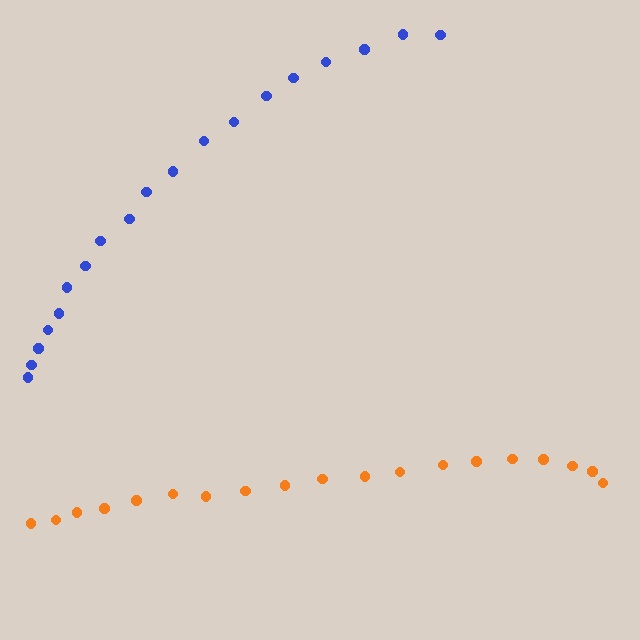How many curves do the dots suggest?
There are 2 distinct paths.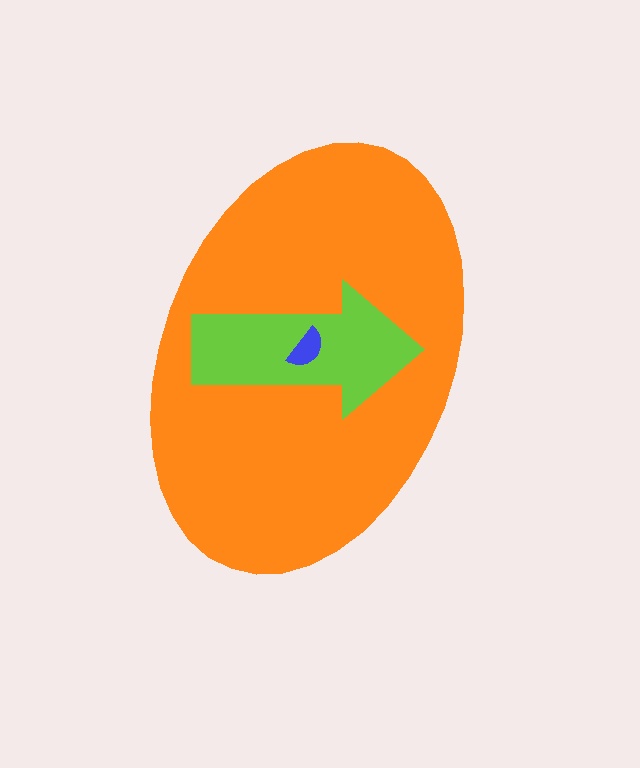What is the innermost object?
The blue semicircle.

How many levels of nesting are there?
3.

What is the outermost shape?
The orange ellipse.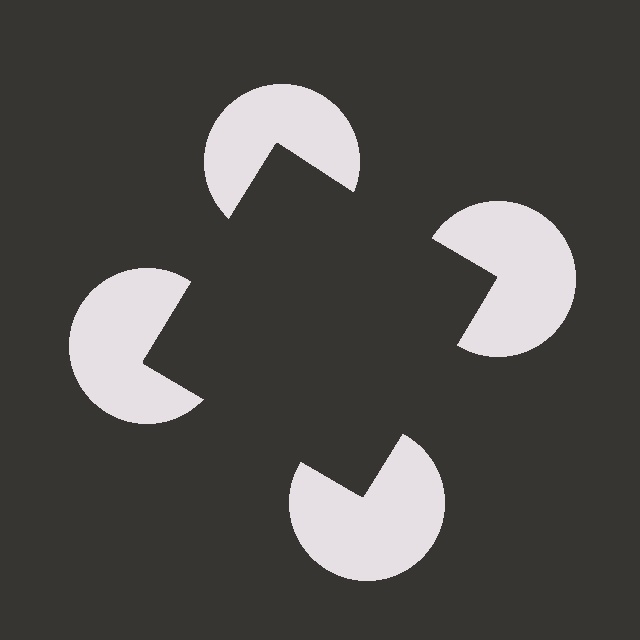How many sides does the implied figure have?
4 sides.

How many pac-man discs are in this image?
There are 4 — one at each vertex of the illusory square.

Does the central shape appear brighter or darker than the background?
It typically appears slightly darker than the background, even though no actual brightness change is drawn.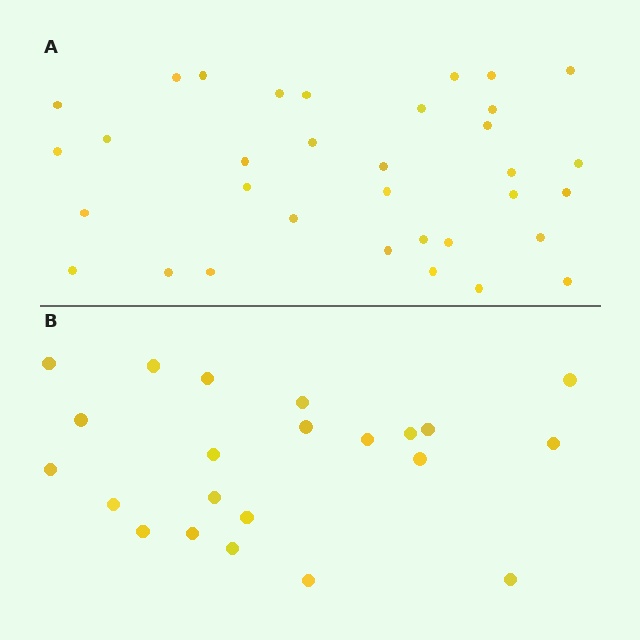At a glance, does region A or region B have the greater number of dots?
Region A (the top region) has more dots.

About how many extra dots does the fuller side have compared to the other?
Region A has roughly 12 or so more dots than region B.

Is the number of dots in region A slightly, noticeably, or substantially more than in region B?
Region A has substantially more. The ratio is roughly 1.5 to 1.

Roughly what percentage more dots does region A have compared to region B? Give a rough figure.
About 55% more.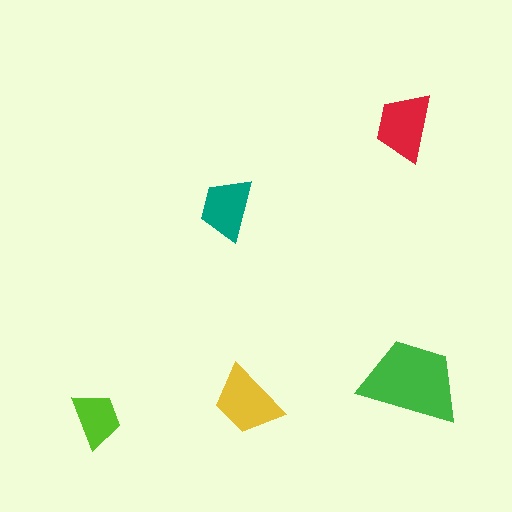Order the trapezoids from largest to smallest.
the green one, the yellow one, the red one, the teal one, the lime one.